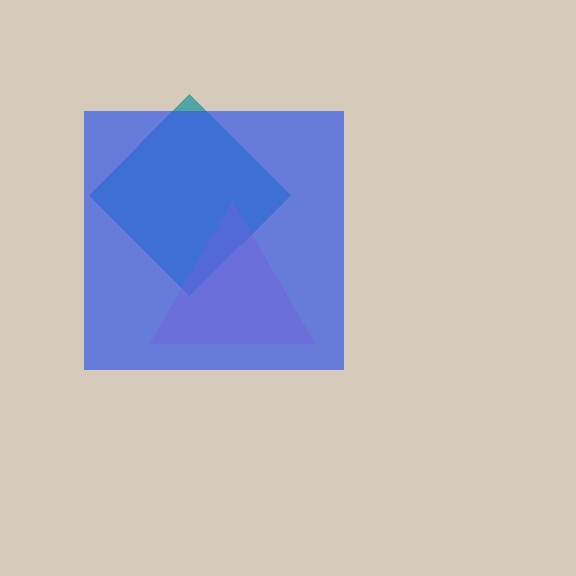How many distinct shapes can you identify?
There are 3 distinct shapes: a teal diamond, a pink triangle, a blue square.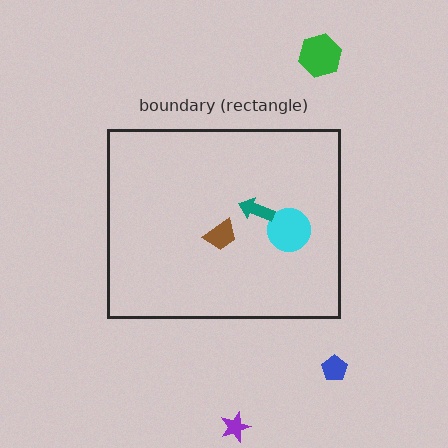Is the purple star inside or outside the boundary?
Outside.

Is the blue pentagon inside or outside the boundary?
Outside.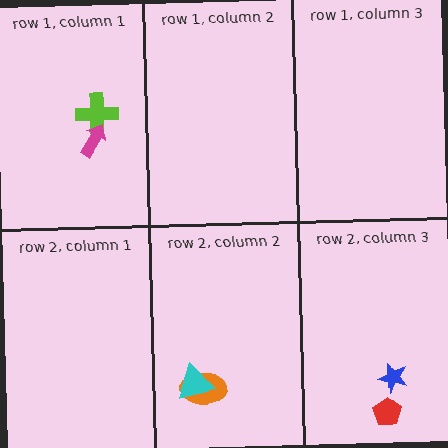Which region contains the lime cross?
The row 1, column 1 region.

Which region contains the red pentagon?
The row 2, column 3 region.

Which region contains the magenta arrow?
The row 1, column 1 region.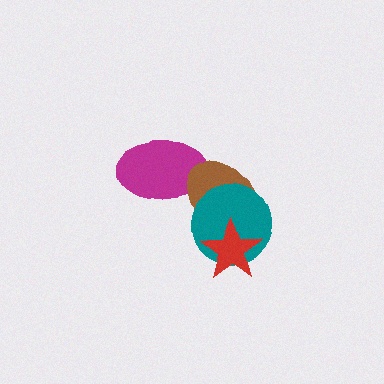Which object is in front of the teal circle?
The red star is in front of the teal circle.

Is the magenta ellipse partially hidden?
Yes, it is partially covered by another shape.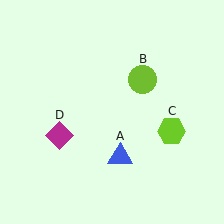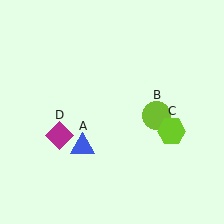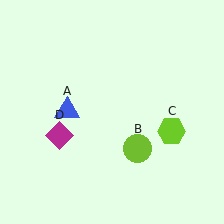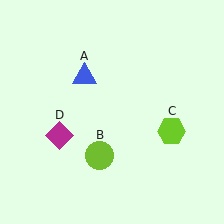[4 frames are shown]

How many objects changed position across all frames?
2 objects changed position: blue triangle (object A), lime circle (object B).